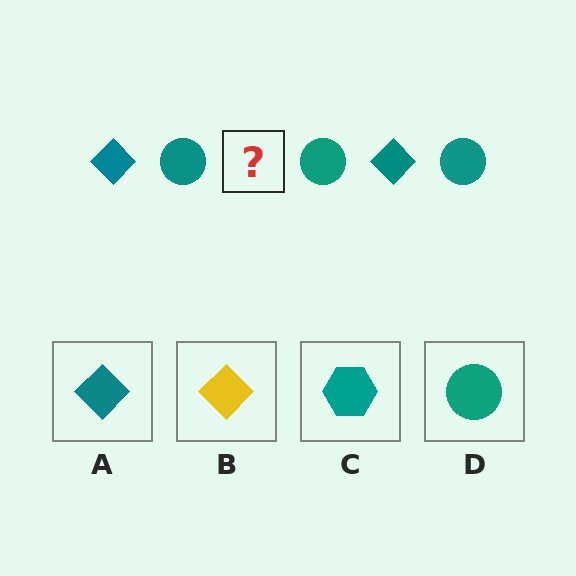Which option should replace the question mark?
Option A.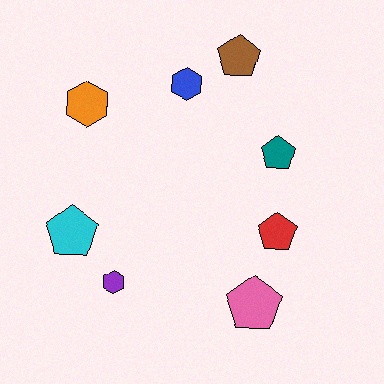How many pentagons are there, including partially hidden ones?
There are 5 pentagons.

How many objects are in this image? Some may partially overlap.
There are 8 objects.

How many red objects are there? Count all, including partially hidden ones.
There is 1 red object.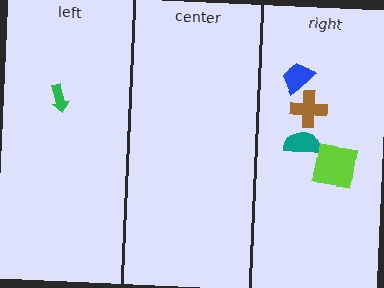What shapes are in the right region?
The teal semicircle, the lime square, the blue trapezoid, the brown cross.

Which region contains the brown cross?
The right region.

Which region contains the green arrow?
The left region.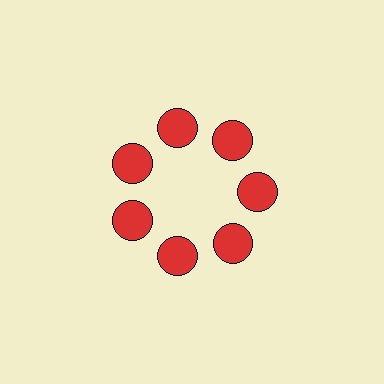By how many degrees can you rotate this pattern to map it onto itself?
The pattern maps onto itself every 51 degrees of rotation.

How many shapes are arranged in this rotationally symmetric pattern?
There are 7 shapes, arranged in 7 groups of 1.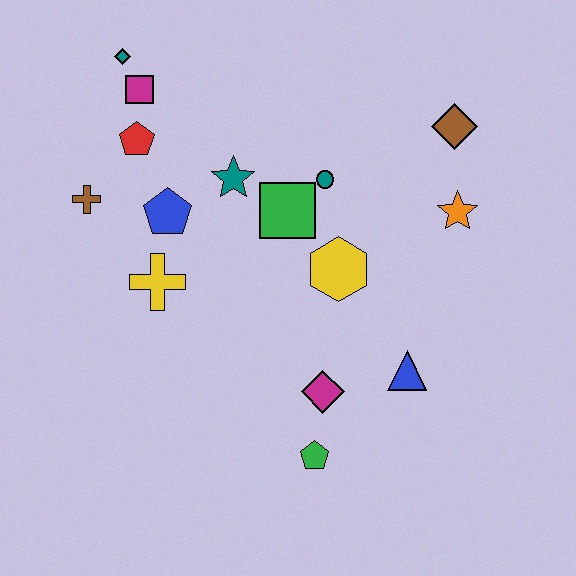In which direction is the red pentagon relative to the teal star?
The red pentagon is to the left of the teal star.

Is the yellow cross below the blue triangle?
No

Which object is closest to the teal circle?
The green square is closest to the teal circle.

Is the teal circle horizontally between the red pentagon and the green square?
No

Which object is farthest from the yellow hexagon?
The teal diamond is farthest from the yellow hexagon.